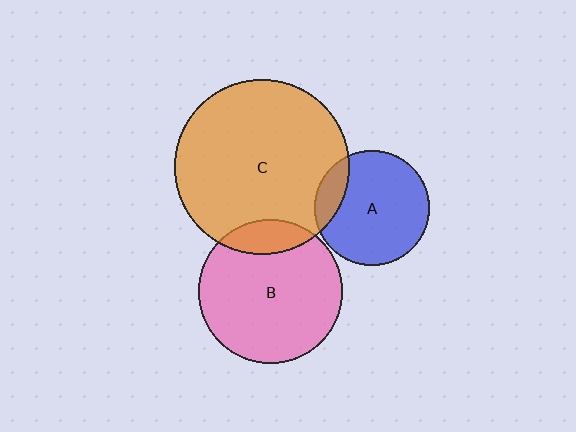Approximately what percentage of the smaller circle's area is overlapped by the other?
Approximately 15%.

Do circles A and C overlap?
Yes.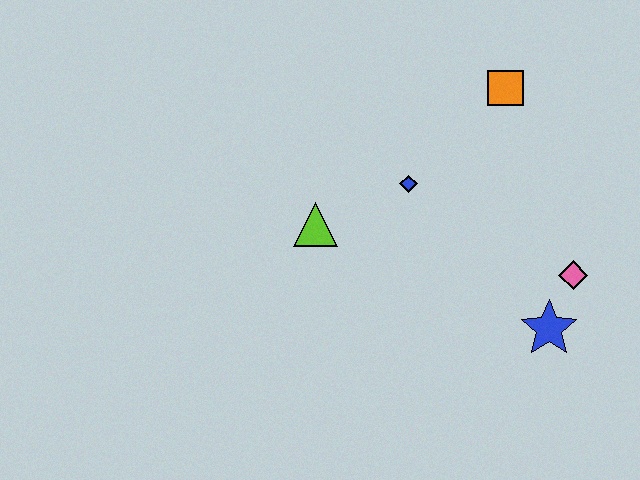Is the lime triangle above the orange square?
No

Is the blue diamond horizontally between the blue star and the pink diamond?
No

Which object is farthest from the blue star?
The lime triangle is farthest from the blue star.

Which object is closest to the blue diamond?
The lime triangle is closest to the blue diamond.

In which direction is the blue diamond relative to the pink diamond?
The blue diamond is to the left of the pink diamond.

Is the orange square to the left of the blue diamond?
No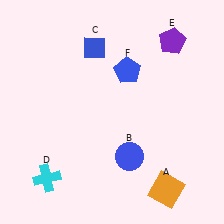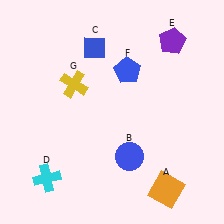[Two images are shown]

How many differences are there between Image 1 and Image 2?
There is 1 difference between the two images.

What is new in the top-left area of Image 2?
A yellow cross (G) was added in the top-left area of Image 2.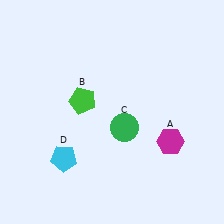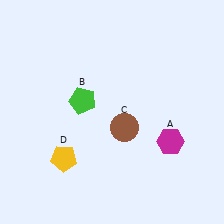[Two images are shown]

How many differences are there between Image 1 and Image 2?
There are 2 differences between the two images.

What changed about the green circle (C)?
In Image 1, C is green. In Image 2, it changed to brown.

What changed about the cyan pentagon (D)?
In Image 1, D is cyan. In Image 2, it changed to yellow.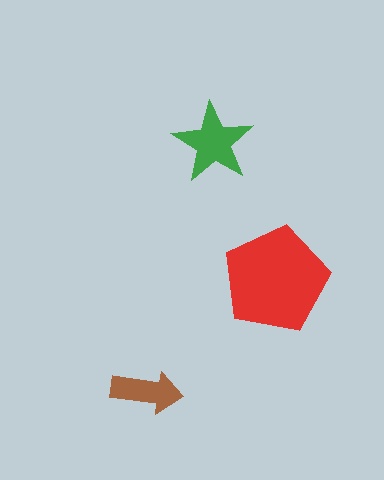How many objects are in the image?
There are 3 objects in the image.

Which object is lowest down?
The brown arrow is bottommost.